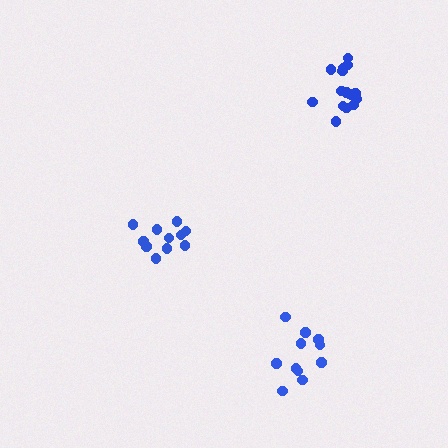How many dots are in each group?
Group 1: 11 dots, Group 2: 16 dots, Group 3: 11 dots (38 total).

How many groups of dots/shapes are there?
There are 3 groups.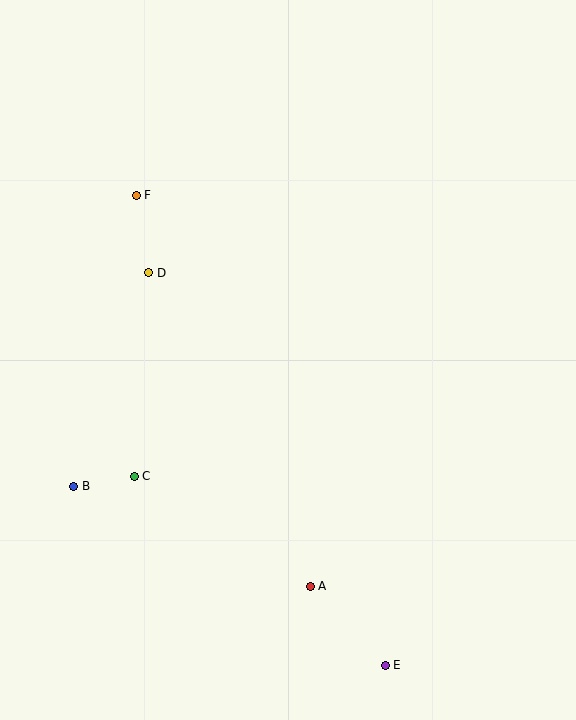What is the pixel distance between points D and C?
The distance between D and C is 204 pixels.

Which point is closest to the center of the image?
Point D at (149, 273) is closest to the center.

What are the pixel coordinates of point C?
Point C is at (134, 476).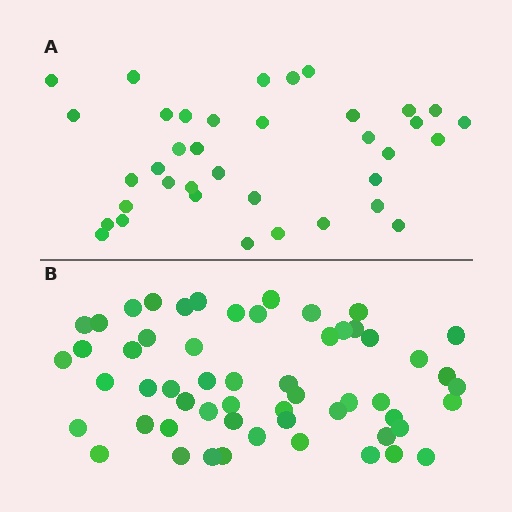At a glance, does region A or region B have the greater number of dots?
Region B (the bottom region) has more dots.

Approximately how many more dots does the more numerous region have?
Region B has approximately 20 more dots than region A.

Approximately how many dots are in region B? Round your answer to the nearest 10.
About 60 dots. (The exact count is 56, which rounds to 60.)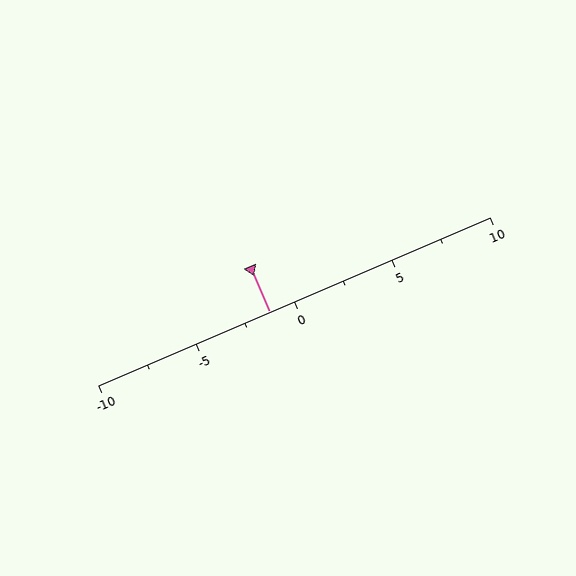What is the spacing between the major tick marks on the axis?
The major ticks are spaced 5 apart.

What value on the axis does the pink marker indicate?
The marker indicates approximately -1.2.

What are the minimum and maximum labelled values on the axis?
The axis runs from -10 to 10.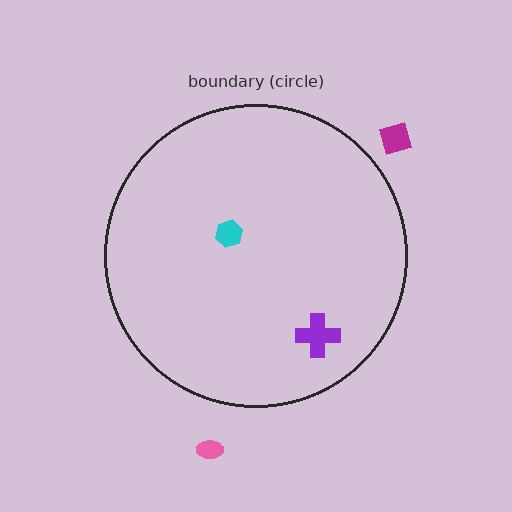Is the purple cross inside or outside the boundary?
Inside.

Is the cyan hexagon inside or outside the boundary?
Inside.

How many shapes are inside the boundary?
2 inside, 2 outside.